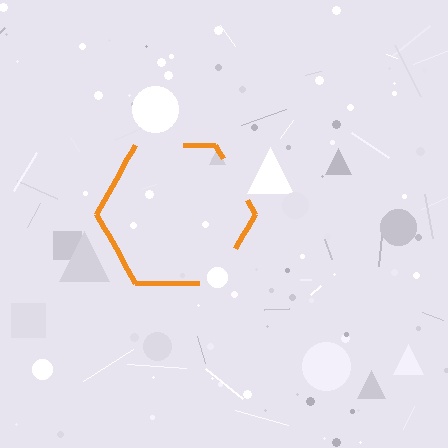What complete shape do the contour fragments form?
The contour fragments form a hexagon.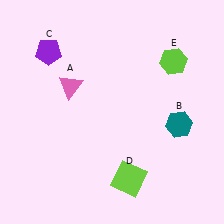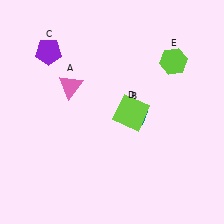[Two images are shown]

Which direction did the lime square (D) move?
The lime square (D) moved up.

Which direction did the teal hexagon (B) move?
The teal hexagon (B) moved left.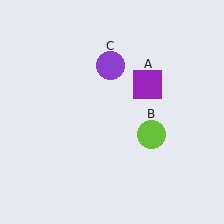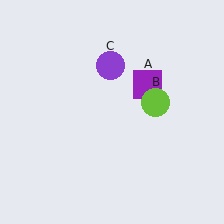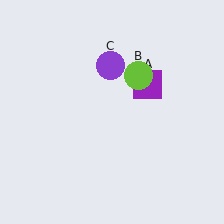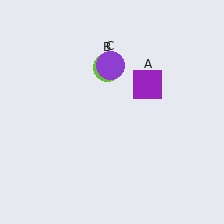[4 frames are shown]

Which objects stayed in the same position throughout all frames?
Purple square (object A) and purple circle (object C) remained stationary.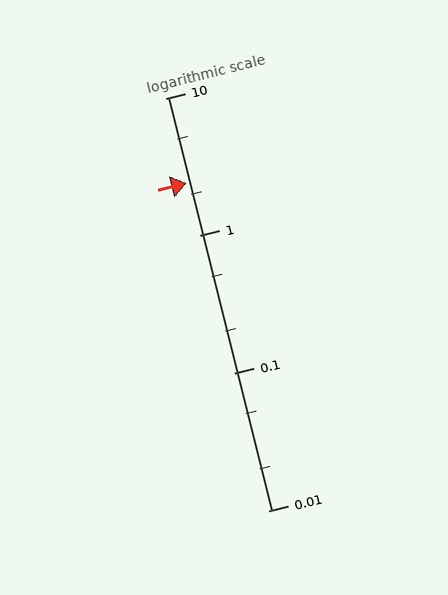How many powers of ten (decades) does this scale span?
The scale spans 3 decades, from 0.01 to 10.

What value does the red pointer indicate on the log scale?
The pointer indicates approximately 2.4.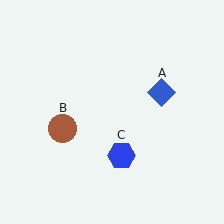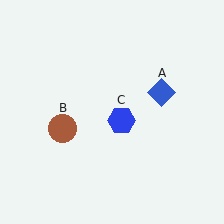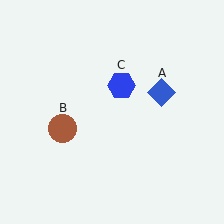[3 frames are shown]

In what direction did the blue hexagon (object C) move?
The blue hexagon (object C) moved up.